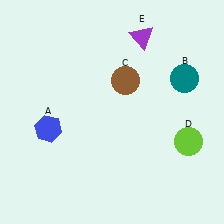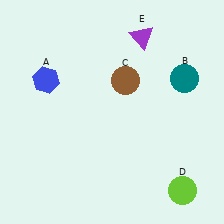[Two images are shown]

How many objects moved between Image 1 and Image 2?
2 objects moved between the two images.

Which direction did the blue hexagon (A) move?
The blue hexagon (A) moved up.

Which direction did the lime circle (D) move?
The lime circle (D) moved down.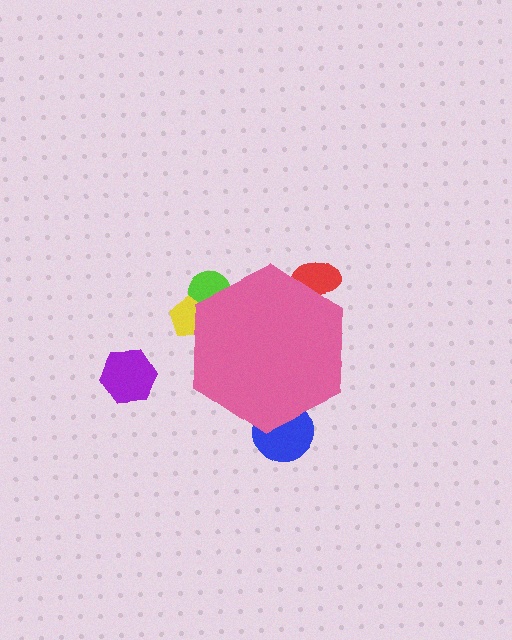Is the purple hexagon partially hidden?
No, the purple hexagon is fully visible.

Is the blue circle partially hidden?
Yes, the blue circle is partially hidden behind the pink hexagon.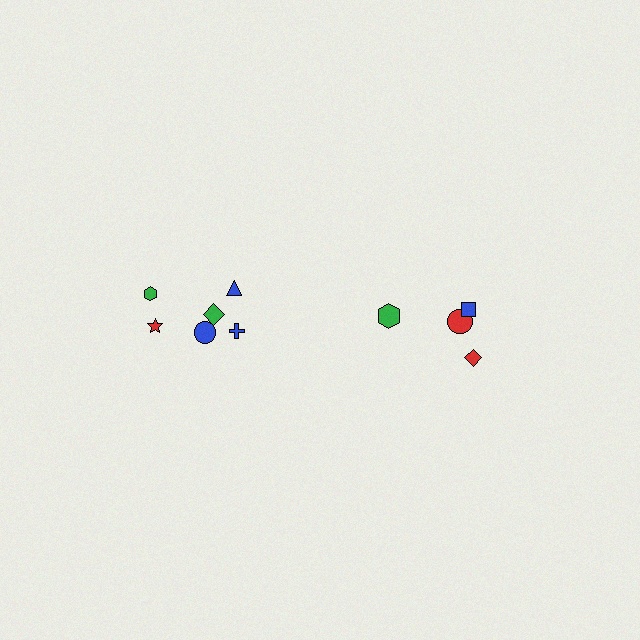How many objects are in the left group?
There are 6 objects.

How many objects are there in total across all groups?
There are 10 objects.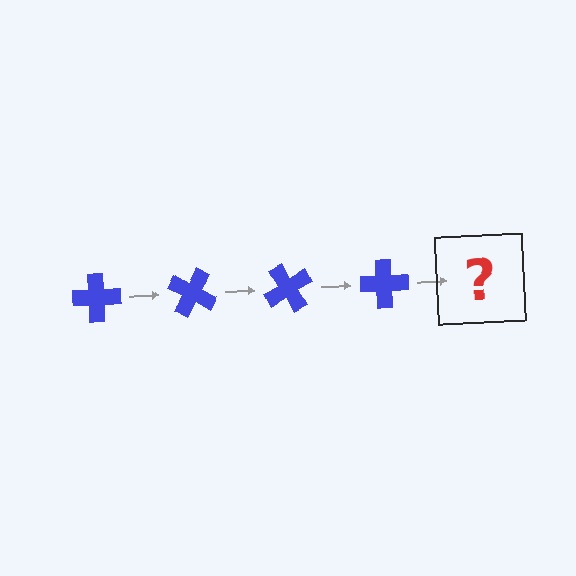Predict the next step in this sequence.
The next step is a blue cross rotated 120 degrees.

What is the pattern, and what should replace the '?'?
The pattern is that the cross rotates 30 degrees each step. The '?' should be a blue cross rotated 120 degrees.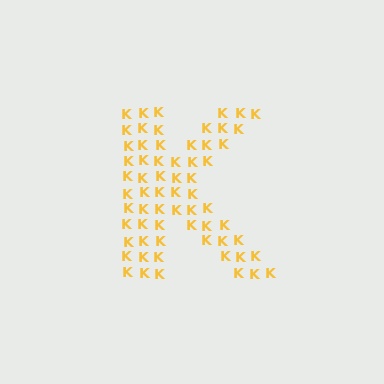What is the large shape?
The large shape is the letter K.